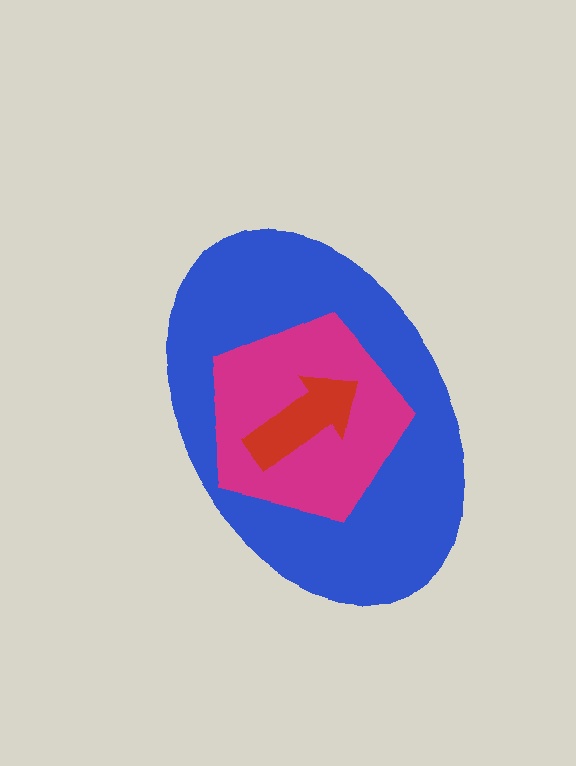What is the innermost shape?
The red arrow.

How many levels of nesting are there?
3.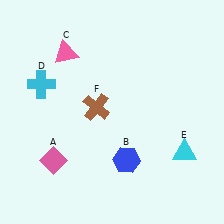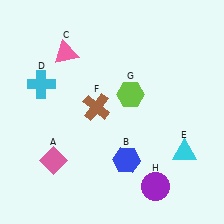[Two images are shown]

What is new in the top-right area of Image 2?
A lime hexagon (G) was added in the top-right area of Image 2.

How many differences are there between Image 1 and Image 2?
There are 2 differences between the two images.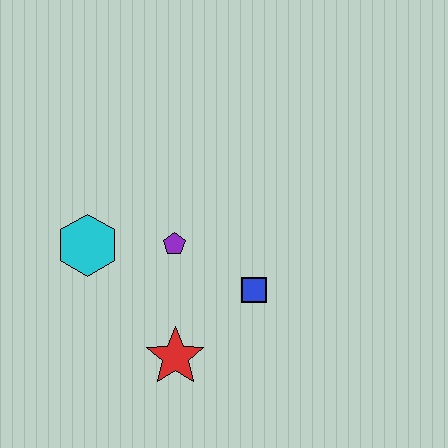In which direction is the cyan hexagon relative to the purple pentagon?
The cyan hexagon is to the left of the purple pentagon.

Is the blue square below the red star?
No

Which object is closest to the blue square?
The purple pentagon is closest to the blue square.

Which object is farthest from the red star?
The cyan hexagon is farthest from the red star.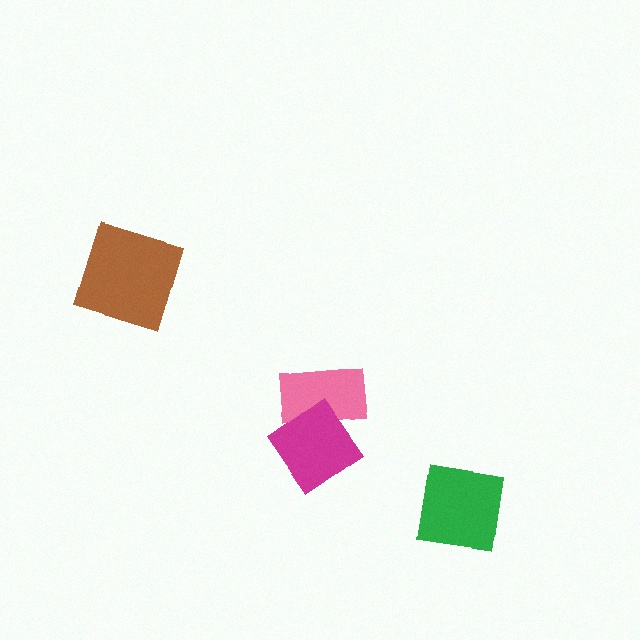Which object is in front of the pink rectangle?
The magenta diamond is in front of the pink rectangle.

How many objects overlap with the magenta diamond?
1 object overlaps with the magenta diamond.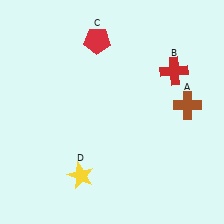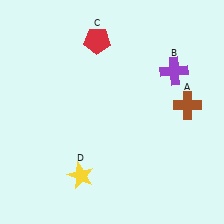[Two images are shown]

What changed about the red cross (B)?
In Image 1, B is red. In Image 2, it changed to purple.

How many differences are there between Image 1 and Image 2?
There is 1 difference between the two images.